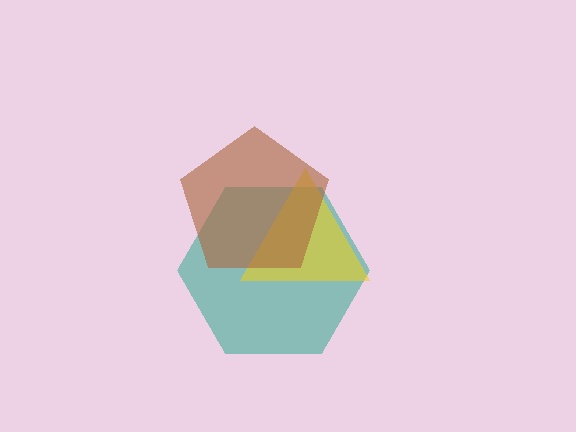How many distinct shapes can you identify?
There are 3 distinct shapes: a teal hexagon, a yellow triangle, a brown pentagon.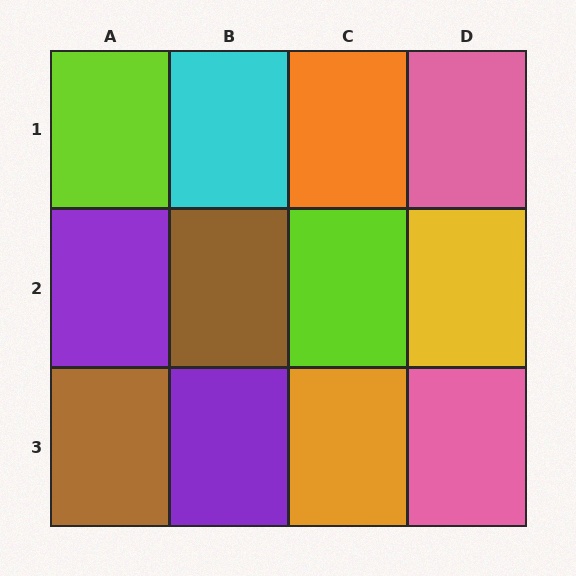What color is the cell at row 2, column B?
Brown.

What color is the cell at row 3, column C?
Orange.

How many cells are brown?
2 cells are brown.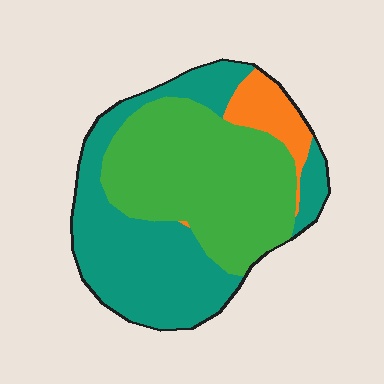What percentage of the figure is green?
Green takes up about one half (1/2) of the figure.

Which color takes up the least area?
Orange, at roughly 10%.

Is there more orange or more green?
Green.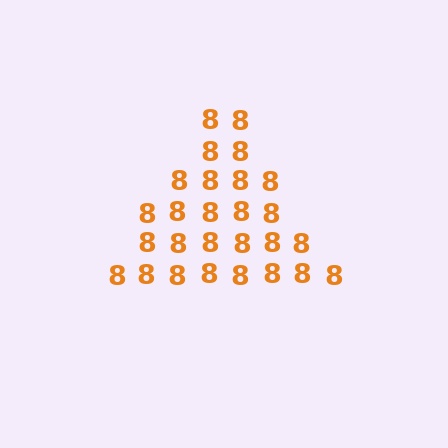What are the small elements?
The small elements are digit 8's.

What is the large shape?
The large shape is a triangle.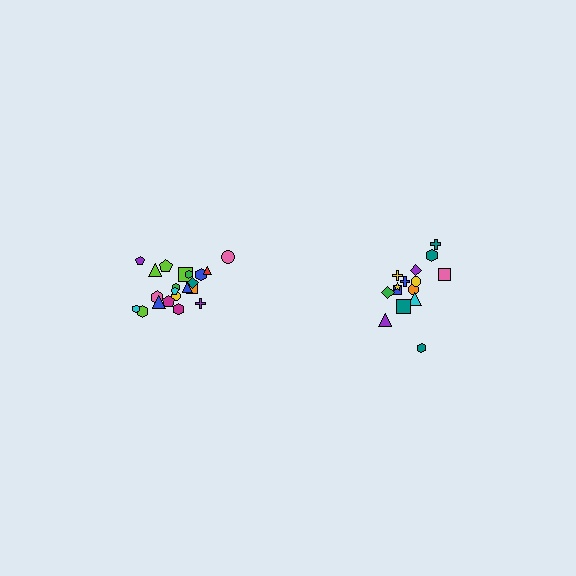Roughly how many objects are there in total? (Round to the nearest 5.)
Roughly 35 objects in total.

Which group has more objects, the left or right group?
The left group.